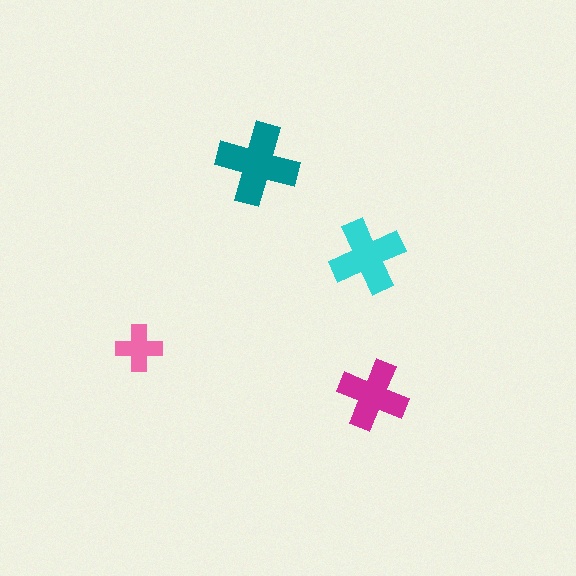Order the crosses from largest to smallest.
the teal one, the cyan one, the magenta one, the pink one.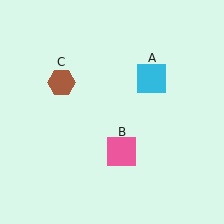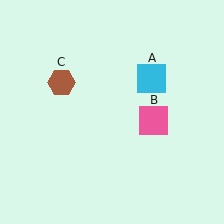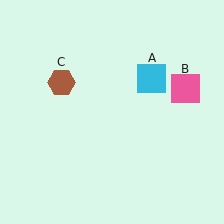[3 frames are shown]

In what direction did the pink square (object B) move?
The pink square (object B) moved up and to the right.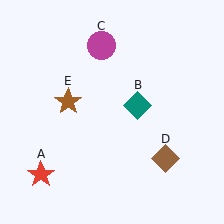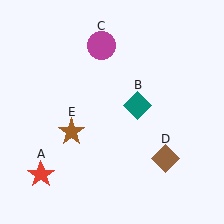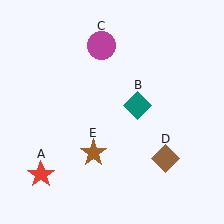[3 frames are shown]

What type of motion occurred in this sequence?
The brown star (object E) rotated counterclockwise around the center of the scene.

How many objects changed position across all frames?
1 object changed position: brown star (object E).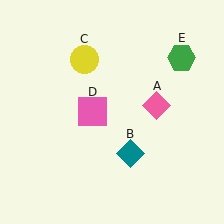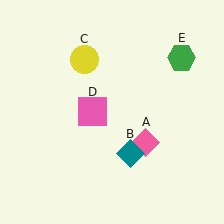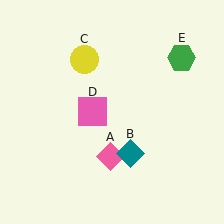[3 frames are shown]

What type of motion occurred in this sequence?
The pink diamond (object A) rotated clockwise around the center of the scene.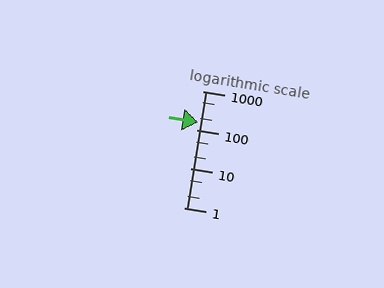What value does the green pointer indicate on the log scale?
The pointer indicates approximately 160.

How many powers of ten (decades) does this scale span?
The scale spans 3 decades, from 1 to 1000.